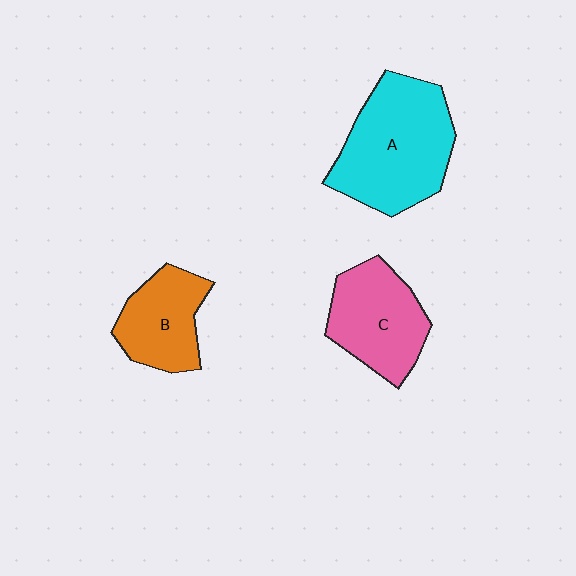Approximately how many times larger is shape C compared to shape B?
Approximately 1.2 times.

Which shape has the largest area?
Shape A (cyan).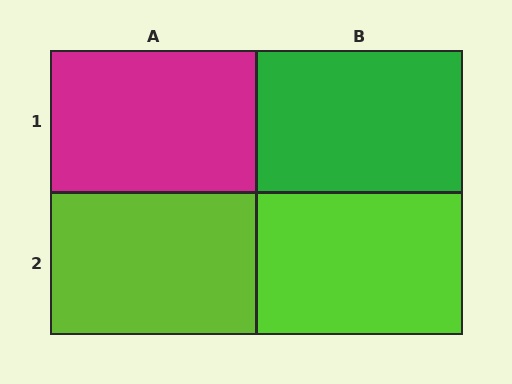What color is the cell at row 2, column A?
Lime.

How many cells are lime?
2 cells are lime.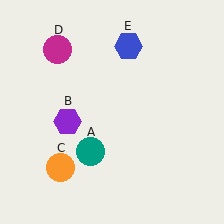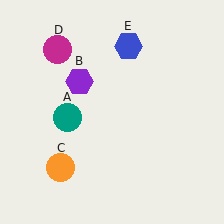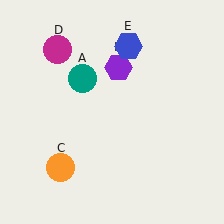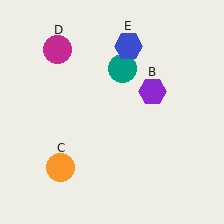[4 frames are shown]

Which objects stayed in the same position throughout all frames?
Orange circle (object C) and magenta circle (object D) and blue hexagon (object E) remained stationary.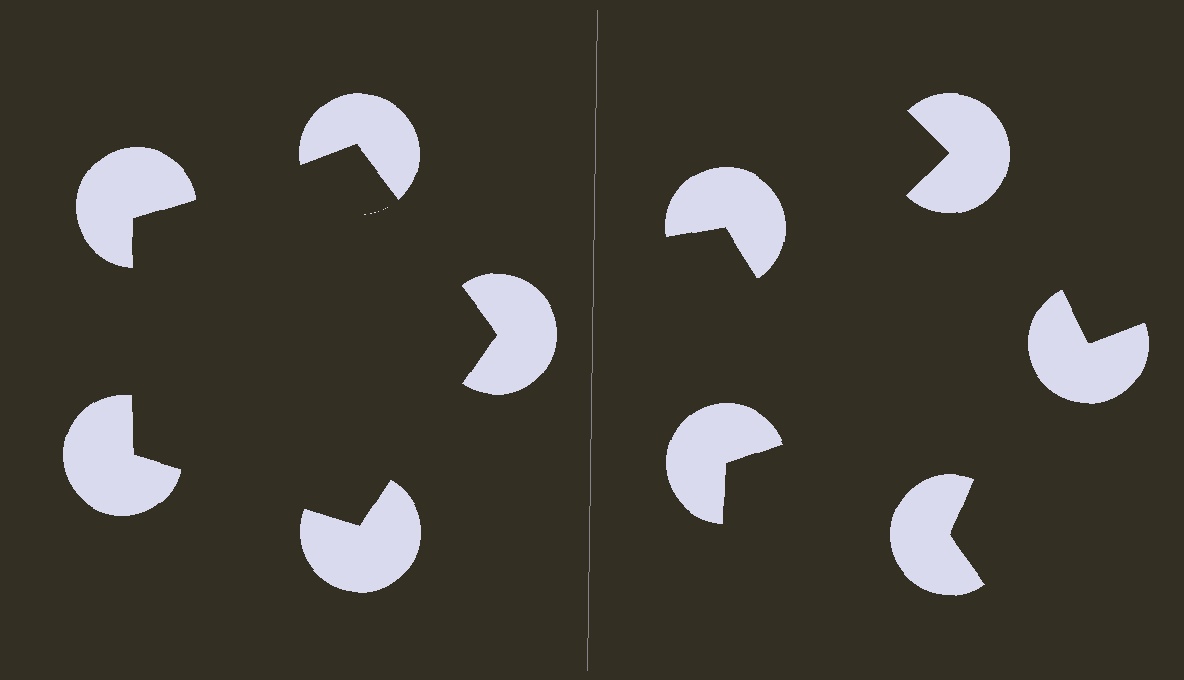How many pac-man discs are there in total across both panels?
10 — 5 on each side.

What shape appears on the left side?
An illusory pentagon.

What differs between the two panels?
The pac-man discs are positioned identically on both sides; only the wedge orientations differ. On the left they align to a pentagon; on the right they are misaligned.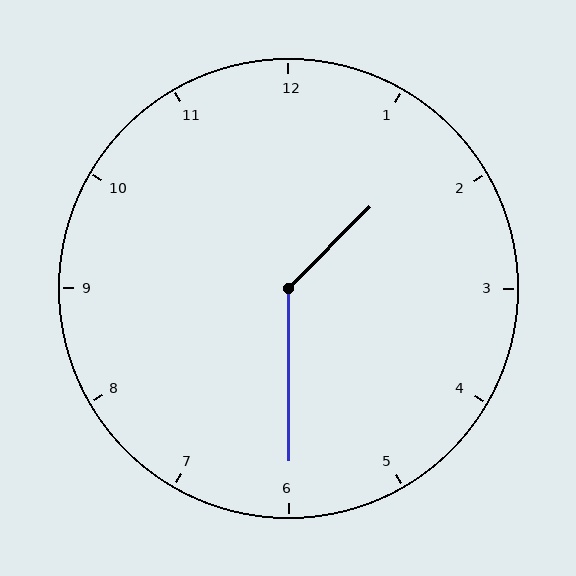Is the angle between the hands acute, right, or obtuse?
It is obtuse.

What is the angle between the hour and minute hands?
Approximately 135 degrees.